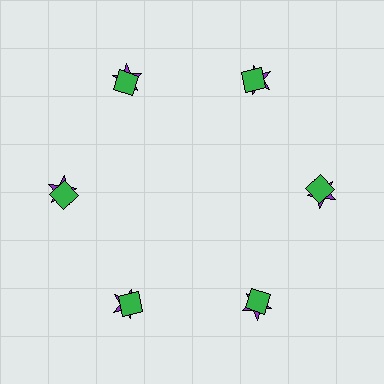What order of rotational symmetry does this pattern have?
This pattern has 6-fold rotational symmetry.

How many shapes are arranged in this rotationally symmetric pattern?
There are 12 shapes, arranged in 6 groups of 2.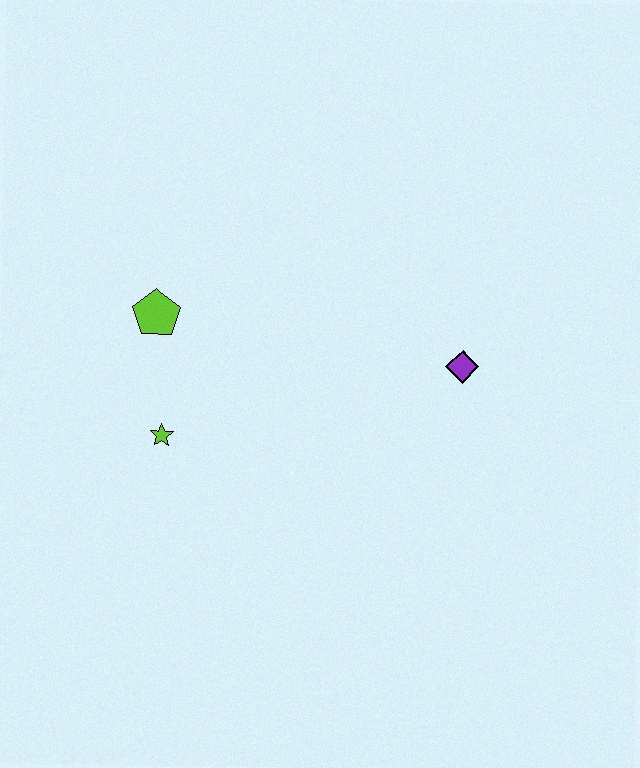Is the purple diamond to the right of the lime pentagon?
Yes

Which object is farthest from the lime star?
The purple diamond is farthest from the lime star.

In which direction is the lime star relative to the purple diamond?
The lime star is to the left of the purple diamond.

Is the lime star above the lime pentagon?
No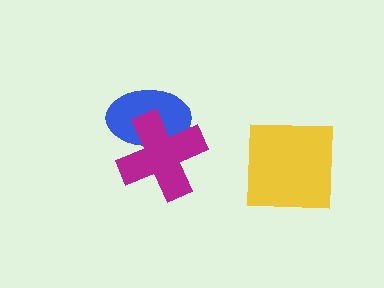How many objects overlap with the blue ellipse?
1 object overlaps with the blue ellipse.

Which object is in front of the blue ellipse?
The magenta cross is in front of the blue ellipse.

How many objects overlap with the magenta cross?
1 object overlaps with the magenta cross.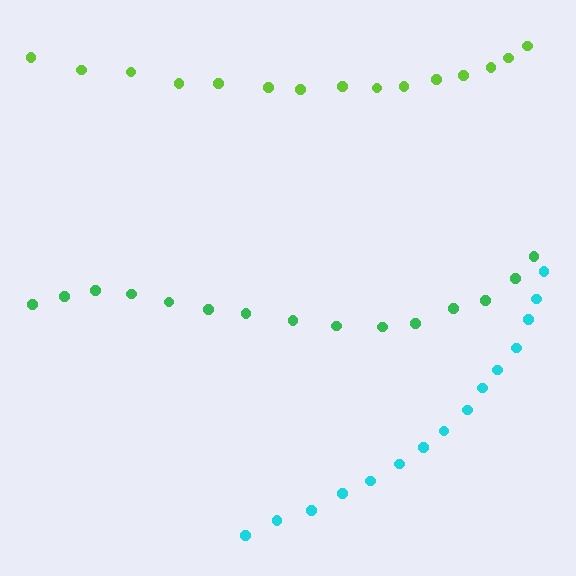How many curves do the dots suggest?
There are 3 distinct paths.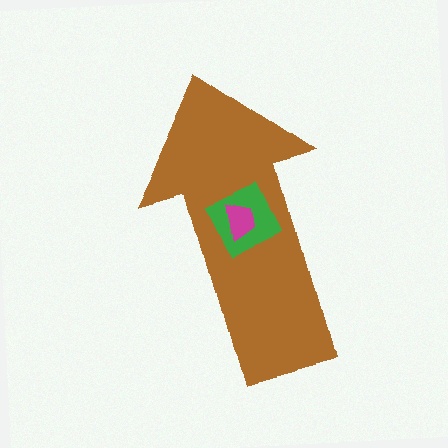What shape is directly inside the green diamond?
The magenta trapezoid.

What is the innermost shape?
The magenta trapezoid.